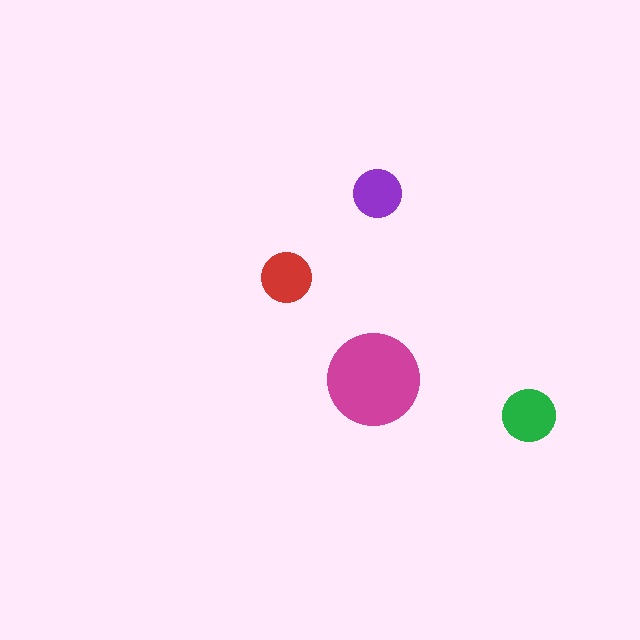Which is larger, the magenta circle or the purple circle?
The magenta one.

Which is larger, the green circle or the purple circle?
The green one.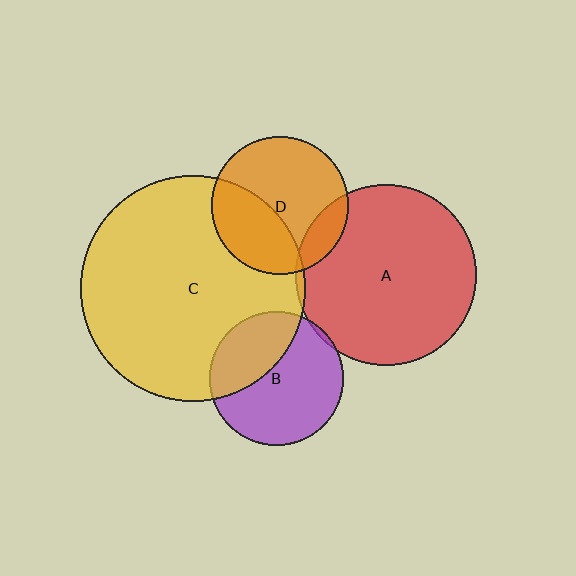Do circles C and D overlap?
Yes.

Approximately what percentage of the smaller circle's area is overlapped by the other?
Approximately 35%.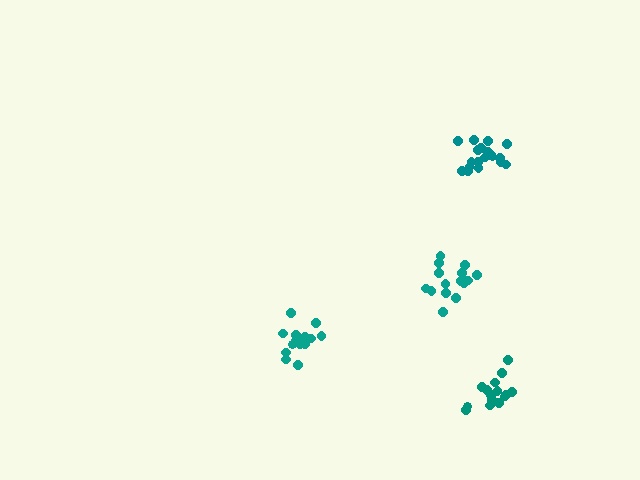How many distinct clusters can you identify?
There are 4 distinct clusters.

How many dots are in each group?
Group 1: 15 dots, Group 2: 19 dots, Group 3: 14 dots, Group 4: 18 dots (66 total).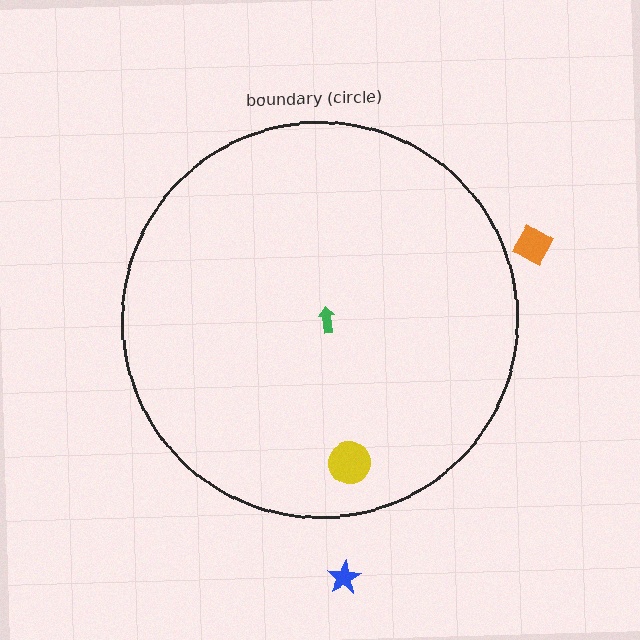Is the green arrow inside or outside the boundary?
Inside.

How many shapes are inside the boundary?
2 inside, 2 outside.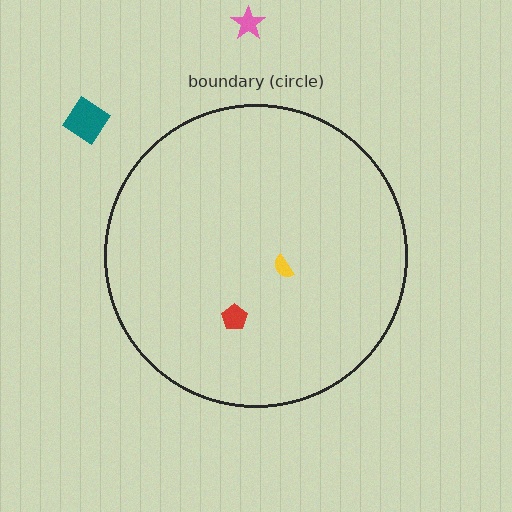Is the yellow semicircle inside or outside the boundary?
Inside.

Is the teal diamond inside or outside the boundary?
Outside.